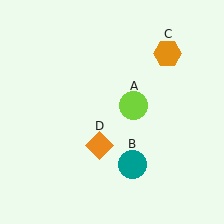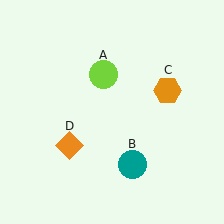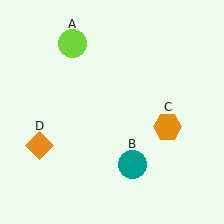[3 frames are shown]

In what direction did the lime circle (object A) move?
The lime circle (object A) moved up and to the left.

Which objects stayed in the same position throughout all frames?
Teal circle (object B) remained stationary.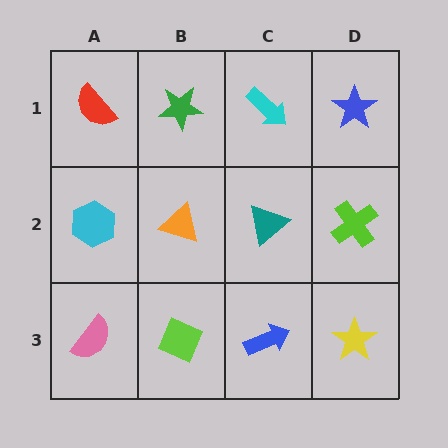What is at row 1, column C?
A cyan arrow.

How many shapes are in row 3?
4 shapes.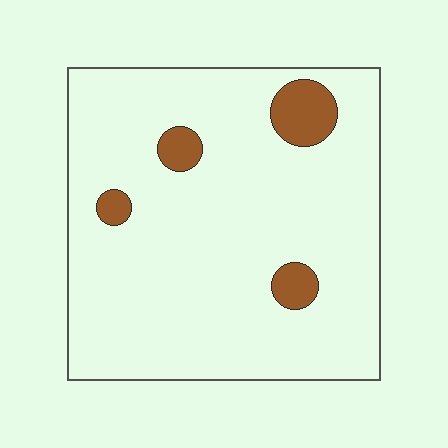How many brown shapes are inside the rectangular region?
4.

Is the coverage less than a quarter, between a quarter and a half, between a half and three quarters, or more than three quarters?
Less than a quarter.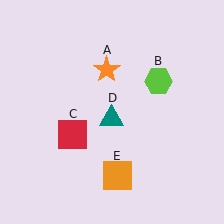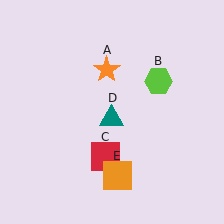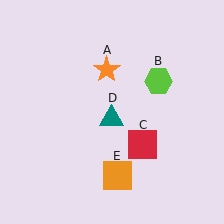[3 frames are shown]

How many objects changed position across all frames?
1 object changed position: red square (object C).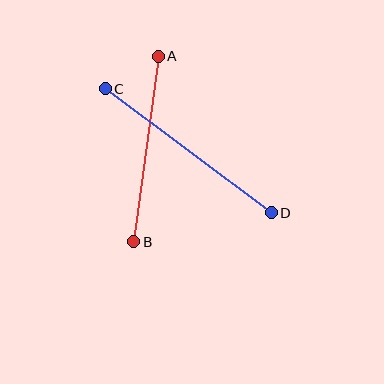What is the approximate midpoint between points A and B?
The midpoint is at approximately (146, 149) pixels.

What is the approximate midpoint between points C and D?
The midpoint is at approximately (188, 151) pixels.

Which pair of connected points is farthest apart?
Points C and D are farthest apart.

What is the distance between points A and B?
The distance is approximately 187 pixels.